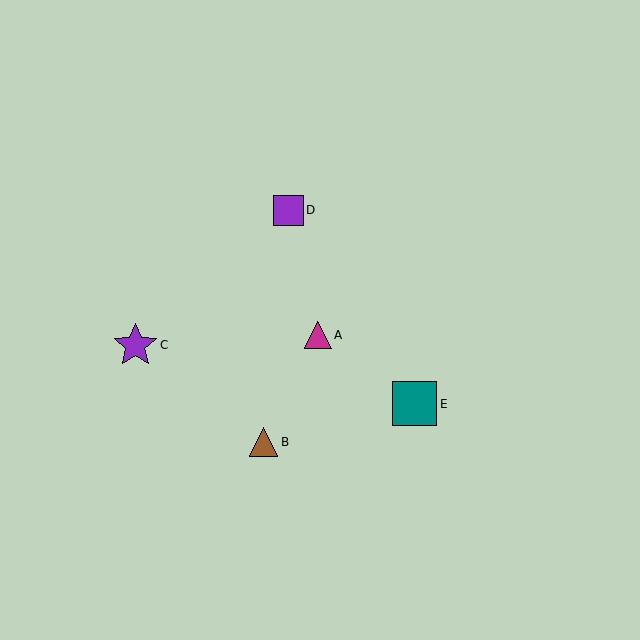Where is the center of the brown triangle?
The center of the brown triangle is at (264, 442).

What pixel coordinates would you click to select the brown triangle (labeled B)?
Click at (264, 442) to select the brown triangle B.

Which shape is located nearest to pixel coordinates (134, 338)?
The purple star (labeled C) at (135, 345) is nearest to that location.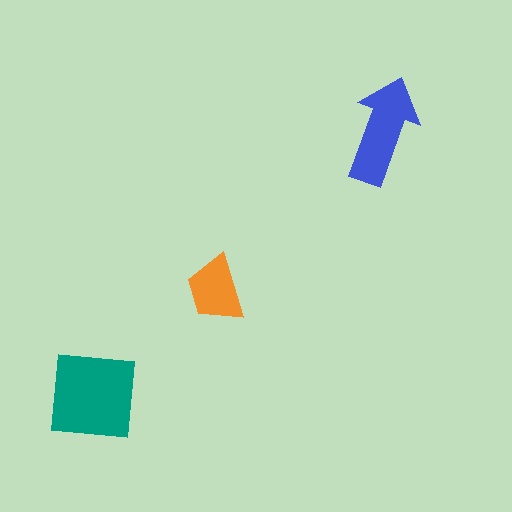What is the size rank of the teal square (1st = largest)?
1st.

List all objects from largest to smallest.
The teal square, the blue arrow, the orange trapezoid.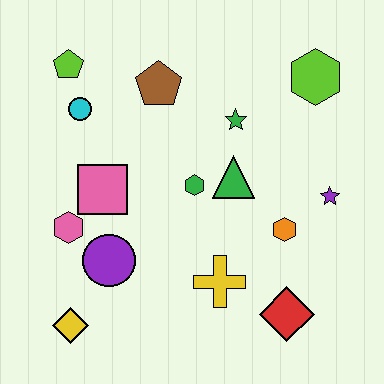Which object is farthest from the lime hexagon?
The yellow diamond is farthest from the lime hexagon.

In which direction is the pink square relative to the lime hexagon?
The pink square is to the left of the lime hexagon.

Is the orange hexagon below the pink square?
Yes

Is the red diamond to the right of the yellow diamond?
Yes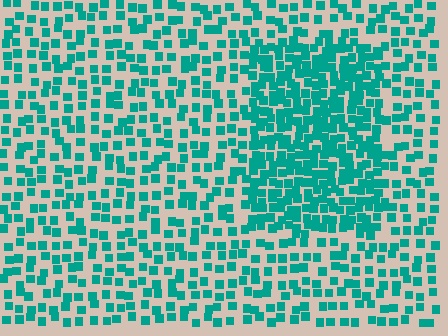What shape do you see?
I see a rectangle.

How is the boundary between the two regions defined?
The boundary is defined by a change in element density (approximately 2.0x ratio). All elements are the same color, size, and shape.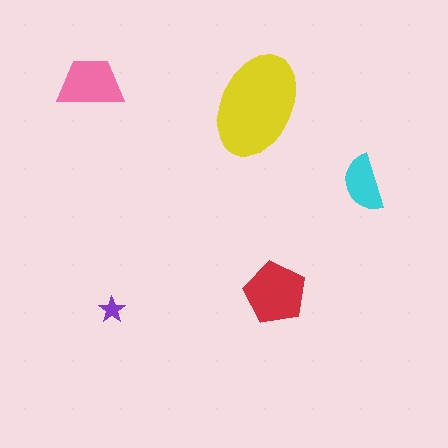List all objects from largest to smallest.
The yellow ellipse, the red pentagon, the pink trapezoid, the cyan semicircle, the purple star.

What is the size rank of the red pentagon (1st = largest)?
2nd.